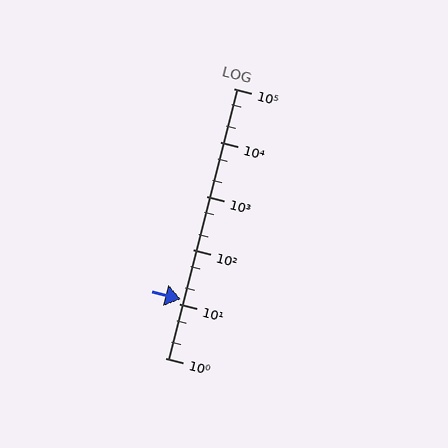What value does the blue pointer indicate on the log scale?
The pointer indicates approximately 12.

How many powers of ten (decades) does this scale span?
The scale spans 5 decades, from 1 to 100000.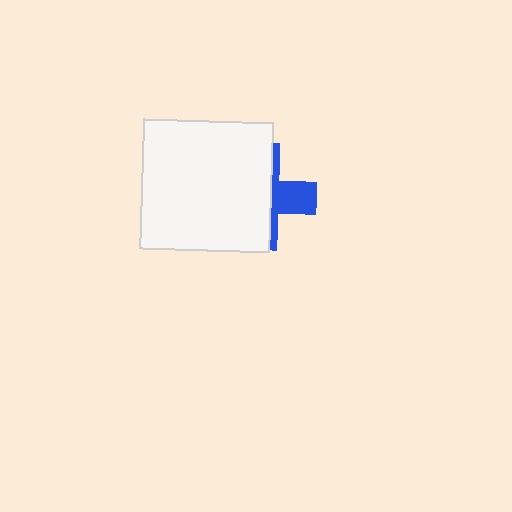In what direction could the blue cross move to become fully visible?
The blue cross could move right. That would shift it out from behind the white rectangle entirely.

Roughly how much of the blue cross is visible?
A small part of it is visible (roughly 35%).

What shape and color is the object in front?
The object in front is a white rectangle.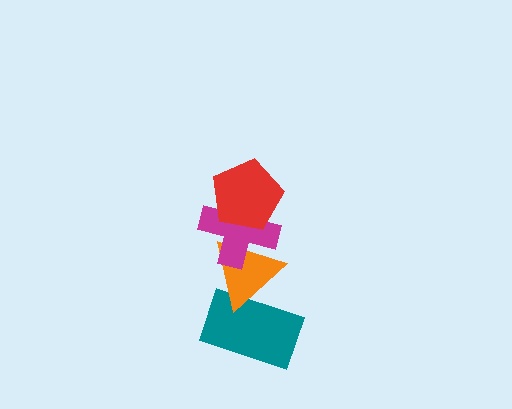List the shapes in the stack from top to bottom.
From top to bottom: the red pentagon, the magenta cross, the orange triangle, the teal rectangle.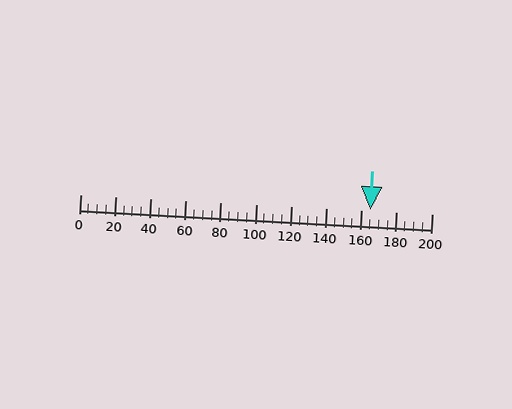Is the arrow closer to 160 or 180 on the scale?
The arrow is closer to 160.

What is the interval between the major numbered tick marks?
The major tick marks are spaced 20 units apart.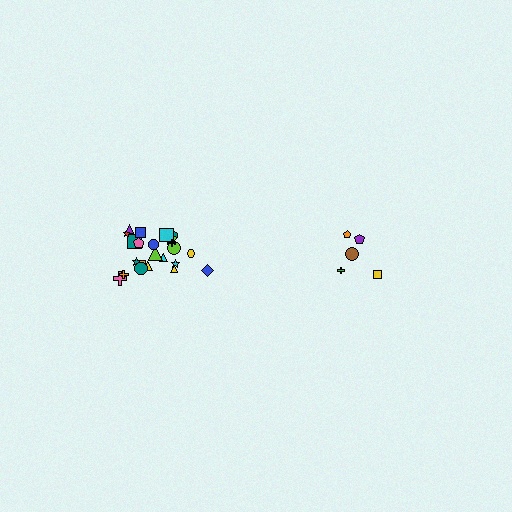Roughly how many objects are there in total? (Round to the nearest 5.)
Roughly 30 objects in total.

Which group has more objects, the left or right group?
The left group.